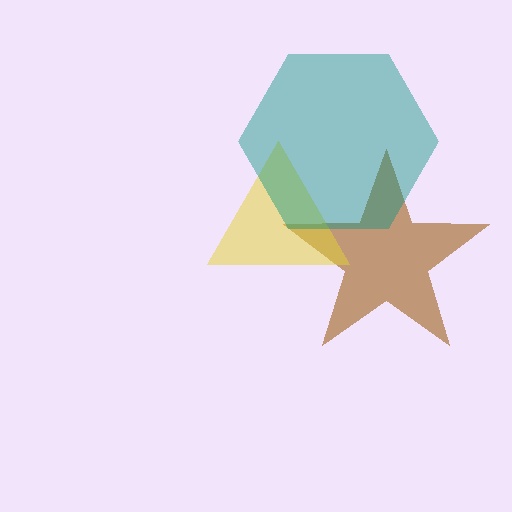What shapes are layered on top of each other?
The layered shapes are: a brown star, a yellow triangle, a teal hexagon.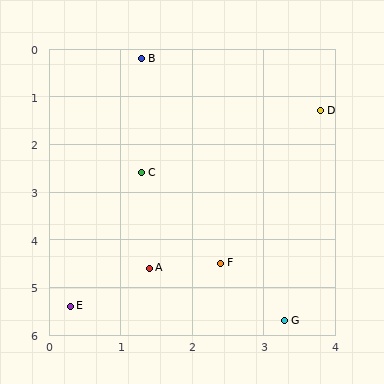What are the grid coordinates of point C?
Point C is at approximately (1.3, 2.6).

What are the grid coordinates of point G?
Point G is at approximately (3.3, 5.7).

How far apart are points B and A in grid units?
Points B and A are about 4.4 grid units apart.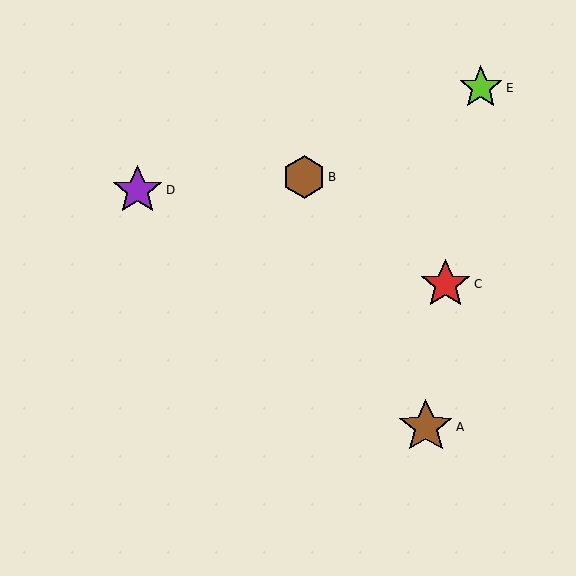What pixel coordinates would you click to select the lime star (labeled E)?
Click at (481, 88) to select the lime star E.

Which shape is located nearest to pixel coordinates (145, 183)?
The purple star (labeled D) at (138, 190) is nearest to that location.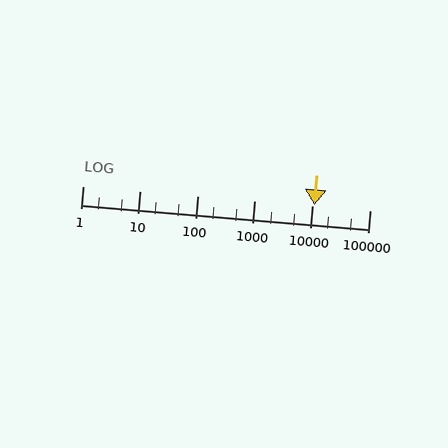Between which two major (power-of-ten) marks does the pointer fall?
The pointer is between 10000 and 100000.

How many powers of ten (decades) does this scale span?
The scale spans 5 decades, from 1 to 100000.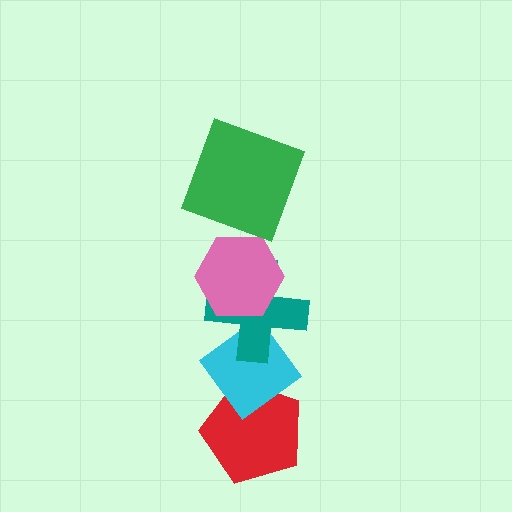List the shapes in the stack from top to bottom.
From top to bottom: the green square, the pink hexagon, the teal cross, the cyan diamond, the red pentagon.